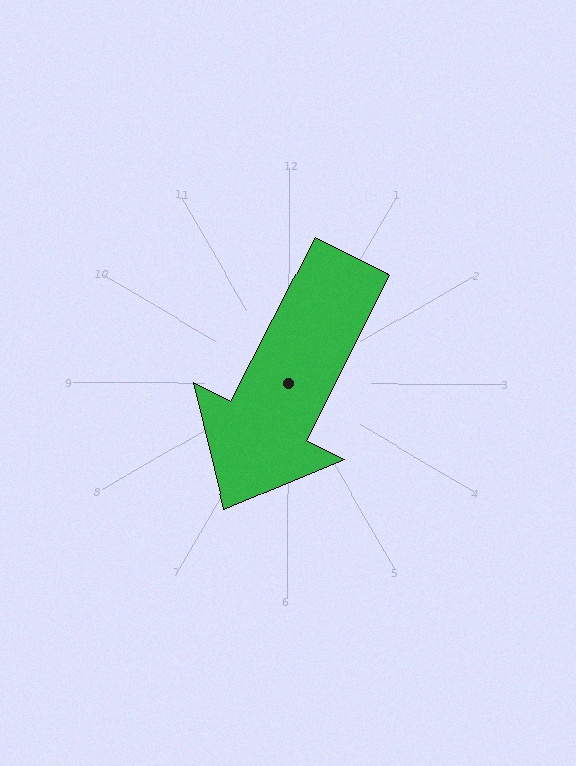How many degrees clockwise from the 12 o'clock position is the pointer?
Approximately 207 degrees.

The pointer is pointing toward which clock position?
Roughly 7 o'clock.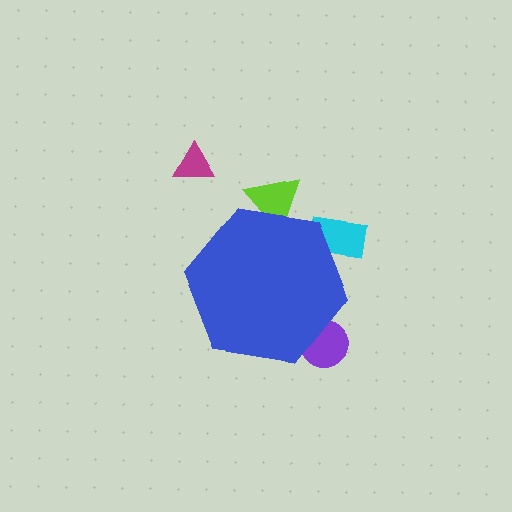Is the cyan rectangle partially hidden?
Yes, the cyan rectangle is partially hidden behind the blue hexagon.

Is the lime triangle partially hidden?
Yes, the lime triangle is partially hidden behind the blue hexagon.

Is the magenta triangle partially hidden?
No, the magenta triangle is fully visible.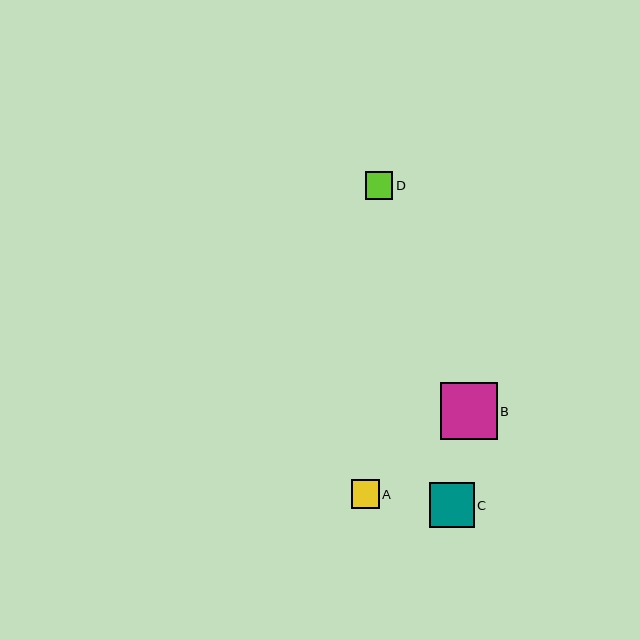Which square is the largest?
Square B is the largest with a size of approximately 57 pixels.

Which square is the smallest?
Square D is the smallest with a size of approximately 27 pixels.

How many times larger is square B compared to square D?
Square B is approximately 2.1 times the size of square D.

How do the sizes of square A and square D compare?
Square A and square D are approximately the same size.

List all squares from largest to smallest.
From largest to smallest: B, C, A, D.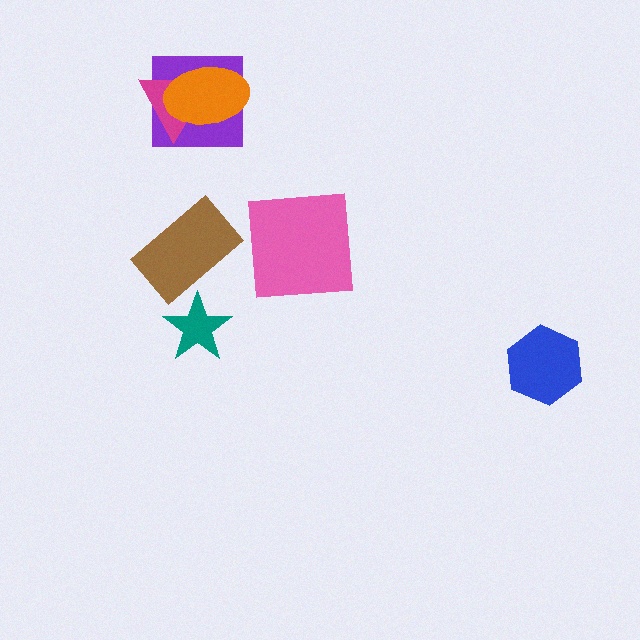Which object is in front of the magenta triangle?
The orange ellipse is in front of the magenta triangle.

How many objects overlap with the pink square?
0 objects overlap with the pink square.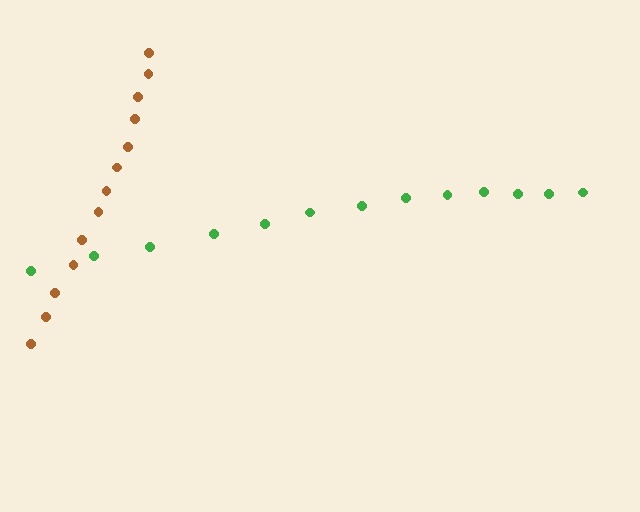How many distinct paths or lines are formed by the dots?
There are 2 distinct paths.